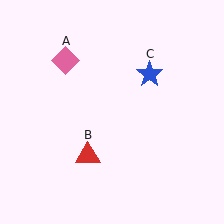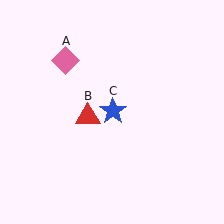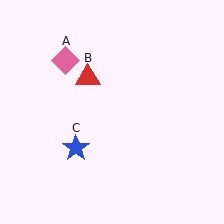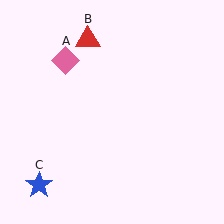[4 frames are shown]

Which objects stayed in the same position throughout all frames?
Pink diamond (object A) remained stationary.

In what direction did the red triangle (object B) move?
The red triangle (object B) moved up.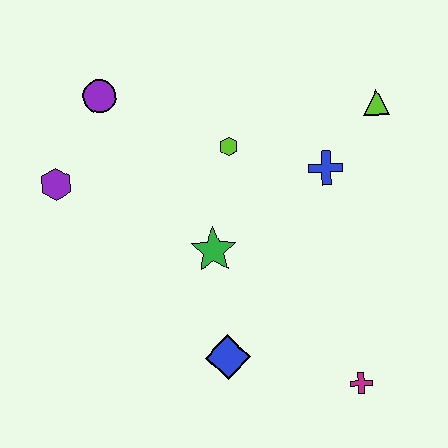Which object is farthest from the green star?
The lime triangle is farthest from the green star.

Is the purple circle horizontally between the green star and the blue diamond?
No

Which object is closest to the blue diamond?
The green star is closest to the blue diamond.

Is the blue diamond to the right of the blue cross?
No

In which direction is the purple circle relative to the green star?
The purple circle is above the green star.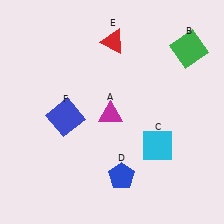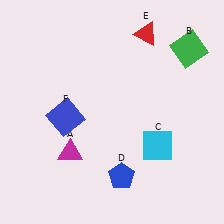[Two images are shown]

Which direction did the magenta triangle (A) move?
The magenta triangle (A) moved left.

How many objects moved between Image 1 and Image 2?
2 objects moved between the two images.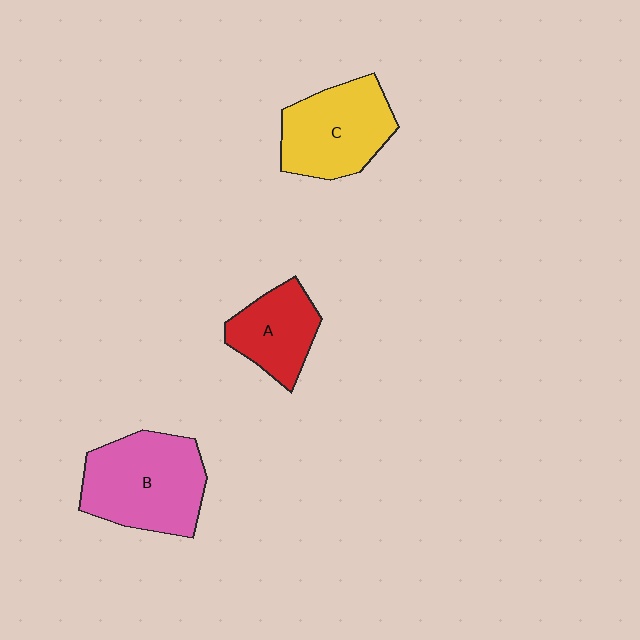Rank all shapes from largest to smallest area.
From largest to smallest: B (pink), C (yellow), A (red).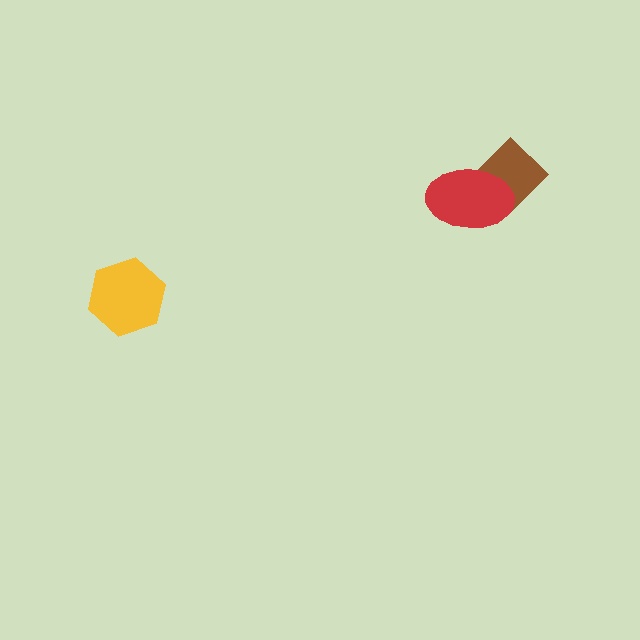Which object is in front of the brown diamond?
The red ellipse is in front of the brown diamond.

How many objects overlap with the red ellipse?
1 object overlaps with the red ellipse.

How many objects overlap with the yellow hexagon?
0 objects overlap with the yellow hexagon.